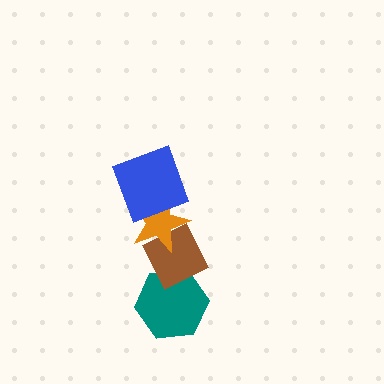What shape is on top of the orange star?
The blue square is on top of the orange star.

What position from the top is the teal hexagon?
The teal hexagon is 4th from the top.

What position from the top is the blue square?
The blue square is 1st from the top.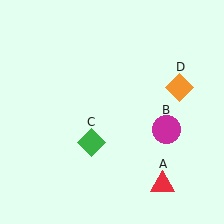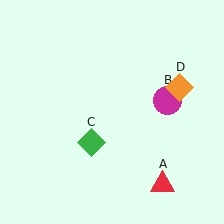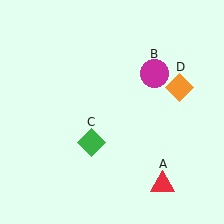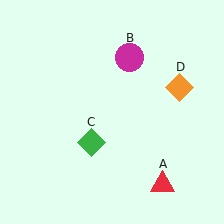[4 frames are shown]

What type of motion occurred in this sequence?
The magenta circle (object B) rotated counterclockwise around the center of the scene.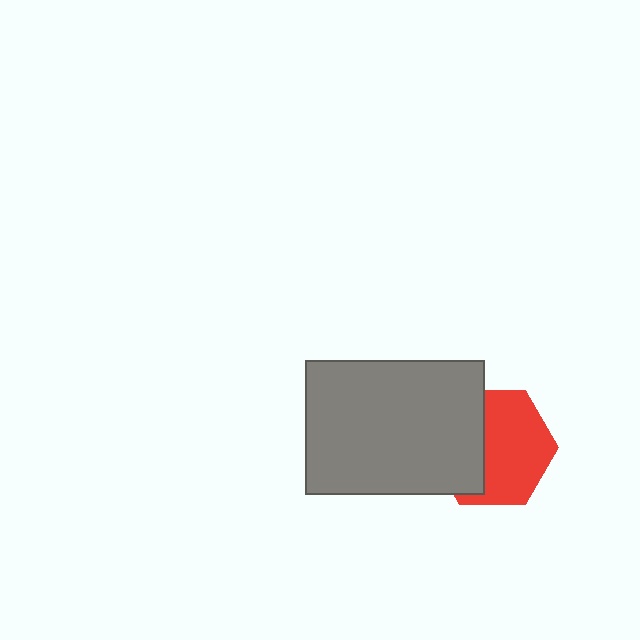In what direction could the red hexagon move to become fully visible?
The red hexagon could move right. That would shift it out from behind the gray rectangle entirely.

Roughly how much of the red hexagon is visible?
About half of it is visible (roughly 60%).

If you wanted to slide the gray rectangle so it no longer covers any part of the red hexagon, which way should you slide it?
Slide it left — that is the most direct way to separate the two shapes.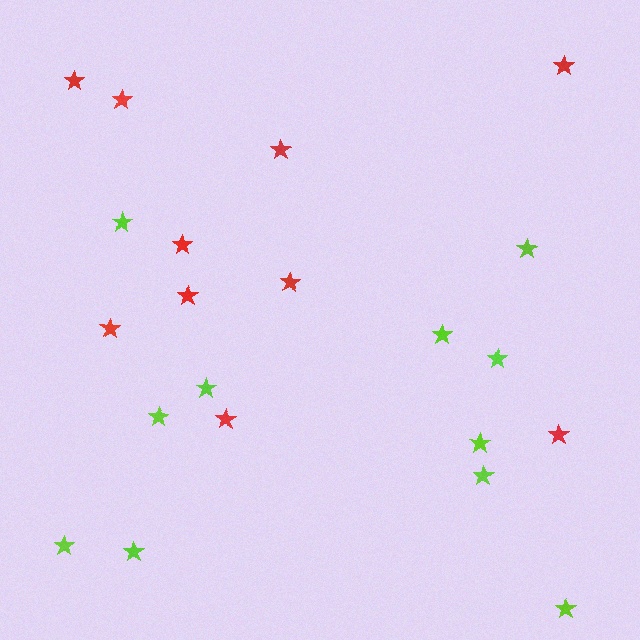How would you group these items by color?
There are 2 groups: one group of lime stars (11) and one group of red stars (10).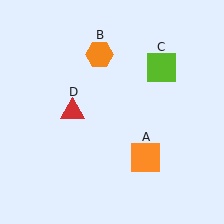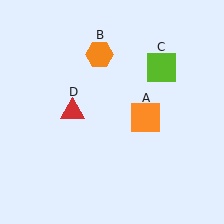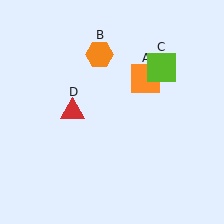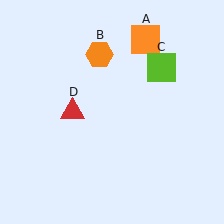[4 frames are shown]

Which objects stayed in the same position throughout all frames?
Orange hexagon (object B) and lime square (object C) and red triangle (object D) remained stationary.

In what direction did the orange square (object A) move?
The orange square (object A) moved up.